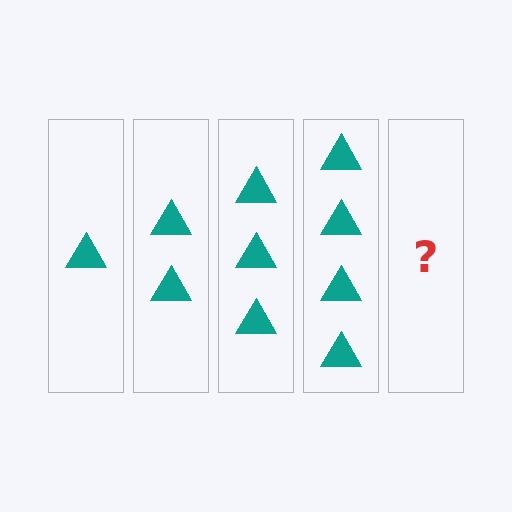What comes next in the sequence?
The next element should be 5 triangles.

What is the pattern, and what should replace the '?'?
The pattern is that each step adds one more triangle. The '?' should be 5 triangles.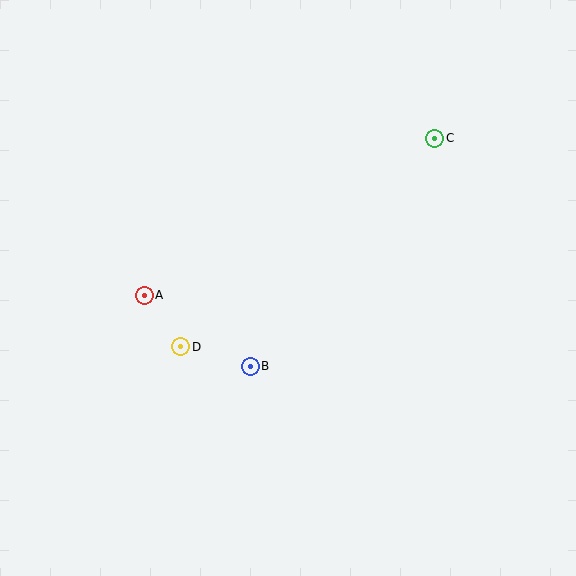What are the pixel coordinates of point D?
Point D is at (181, 347).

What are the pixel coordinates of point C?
Point C is at (435, 138).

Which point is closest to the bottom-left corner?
Point D is closest to the bottom-left corner.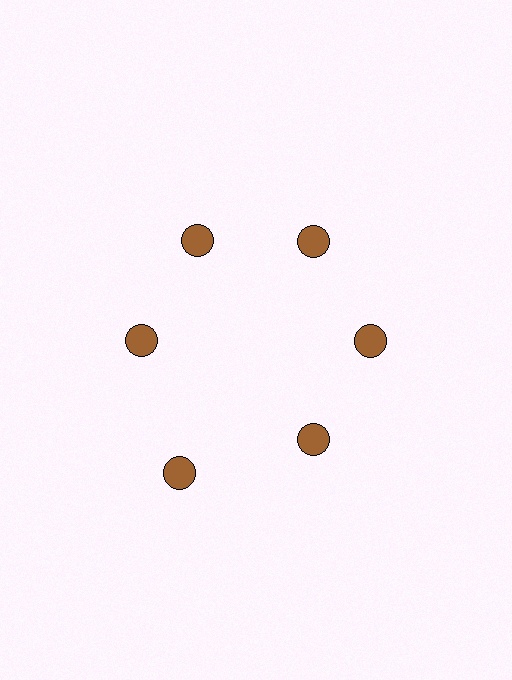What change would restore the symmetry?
The symmetry would be restored by moving it inward, back onto the ring so that all 6 circles sit at equal angles and equal distance from the center.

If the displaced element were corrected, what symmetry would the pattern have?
It would have 6-fold rotational symmetry — the pattern would map onto itself every 60 degrees.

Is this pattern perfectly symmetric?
No. The 6 brown circles are arranged in a ring, but one element near the 7 o'clock position is pushed outward from the center, breaking the 6-fold rotational symmetry.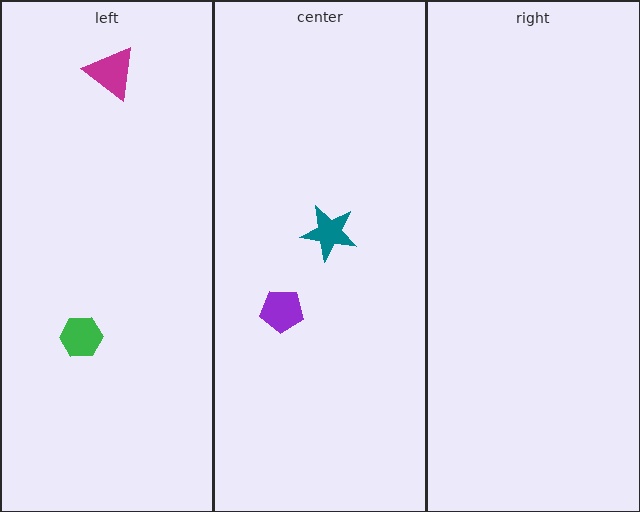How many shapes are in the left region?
2.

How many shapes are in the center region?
2.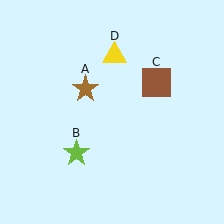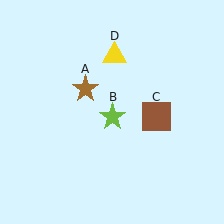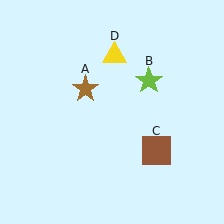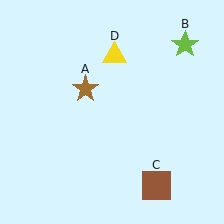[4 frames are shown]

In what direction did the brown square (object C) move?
The brown square (object C) moved down.